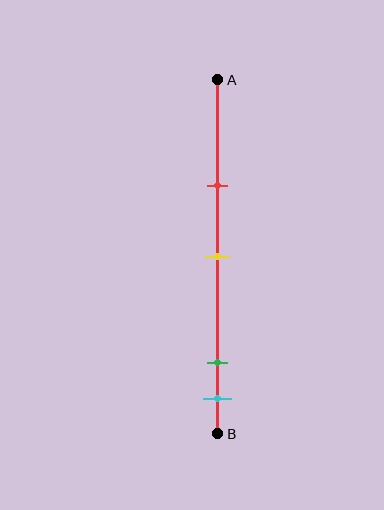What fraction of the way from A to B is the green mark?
The green mark is approximately 80% (0.8) of the way from A to B.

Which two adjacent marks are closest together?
The green and cyan marks are the closest adjacent pair.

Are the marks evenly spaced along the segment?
No, the marks are not evenly spaced.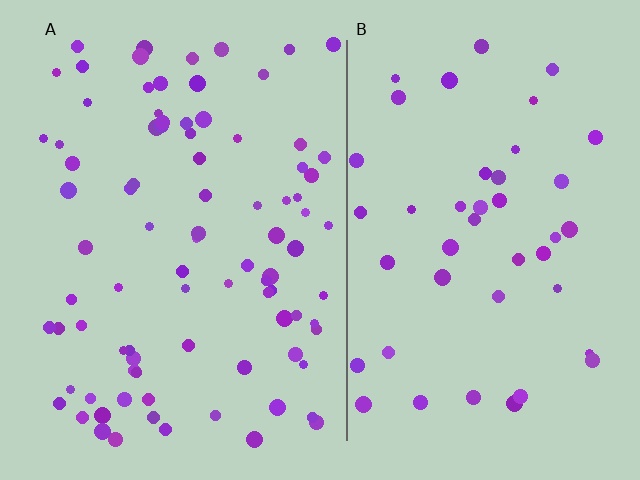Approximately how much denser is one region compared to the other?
Approximately 2.0× — region A over region B.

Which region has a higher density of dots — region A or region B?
A (the left).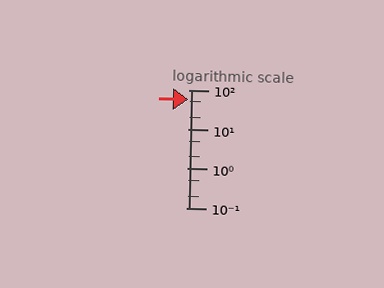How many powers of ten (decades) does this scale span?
The scale spans 3 decades, from 0.1 to 100.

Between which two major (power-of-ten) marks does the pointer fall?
The pointer is between 10 and 100.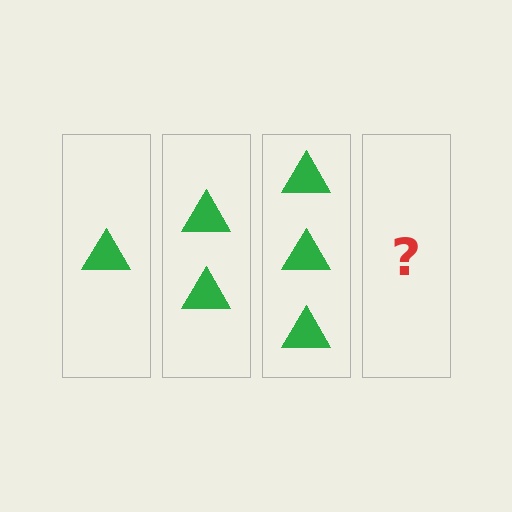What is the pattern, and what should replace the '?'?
The pattern is that each step adds one more triangle. The '?' should be 4 triangles.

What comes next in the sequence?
The next element should be 4 triangles.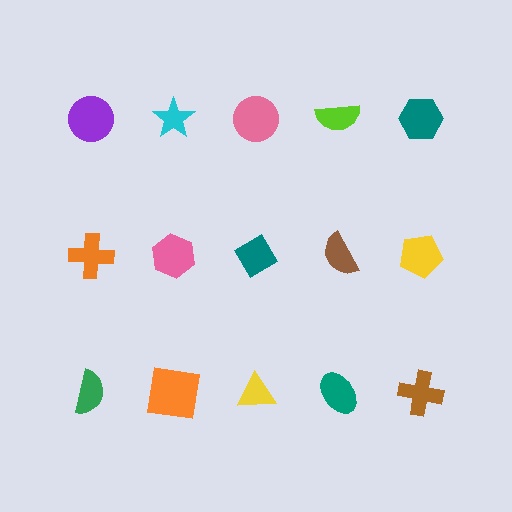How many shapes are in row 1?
5 shapes.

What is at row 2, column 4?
A brown semicircle.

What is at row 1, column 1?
A purple circle.